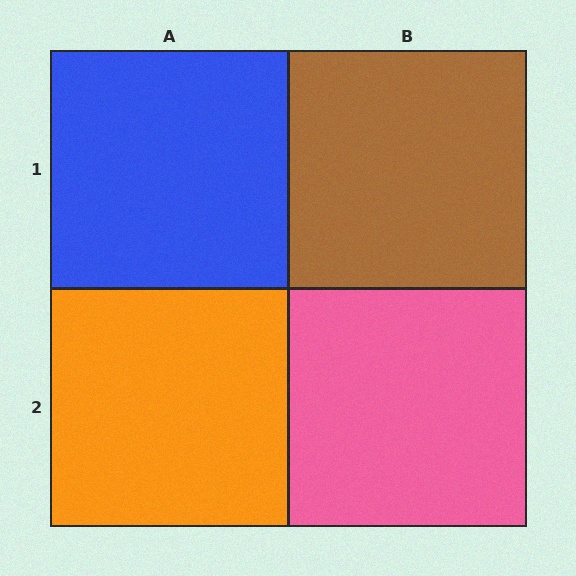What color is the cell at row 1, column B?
Brown.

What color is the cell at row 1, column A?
Blue.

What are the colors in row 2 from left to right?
Orange, pink.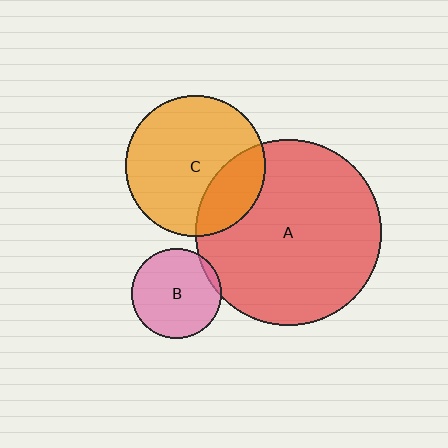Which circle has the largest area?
Circle A (red).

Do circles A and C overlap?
Yes.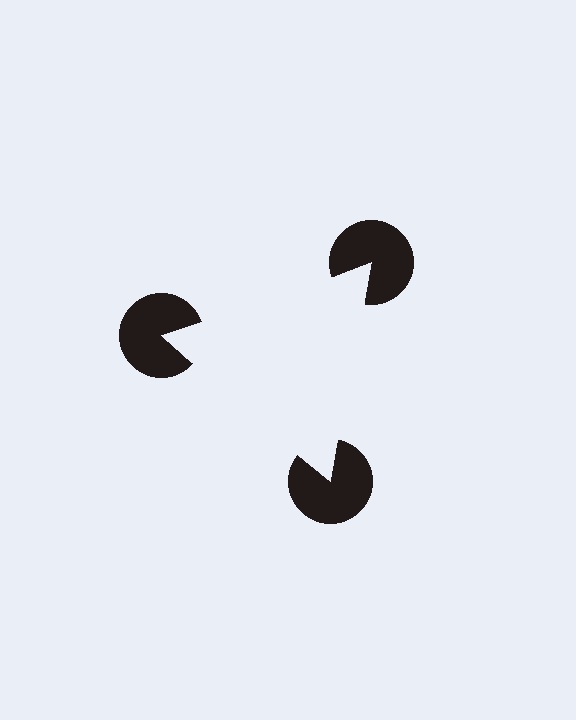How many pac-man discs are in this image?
There are 3 — one at each vertex of the illusory triangle.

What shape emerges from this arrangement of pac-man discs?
An illusory triangle — its edges are inferred from the aligned wedge cuts in the pac-man discs, not physically drawn.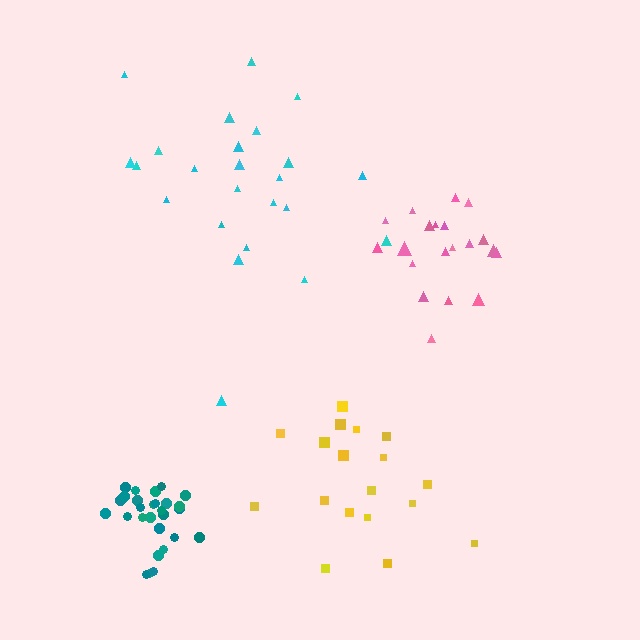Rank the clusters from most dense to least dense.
teal, pink, yellow, cyan.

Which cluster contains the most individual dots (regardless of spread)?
Teal (28).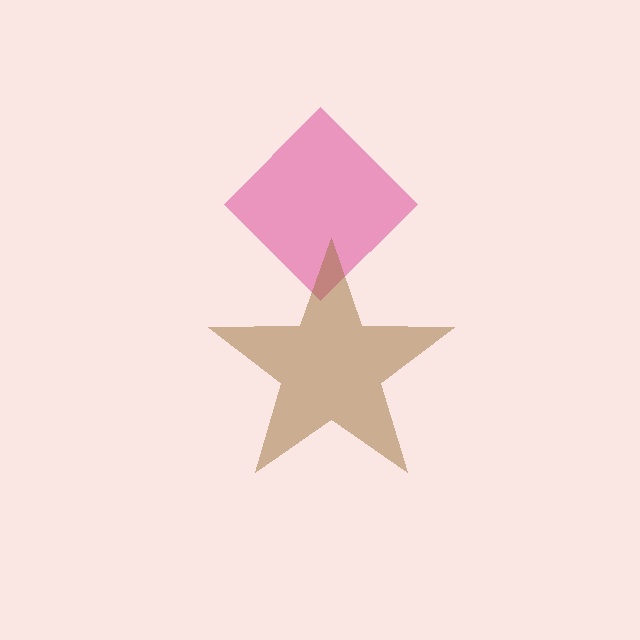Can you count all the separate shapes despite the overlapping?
Yes, there are 2 separate shapes.